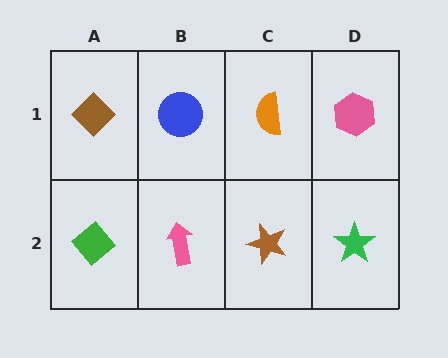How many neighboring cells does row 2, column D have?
2.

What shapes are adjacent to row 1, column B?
A pink arrow (row 2, column B), a brown diamond (row 1, column A), an orange semicircle (row 1, column C).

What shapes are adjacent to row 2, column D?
A pink hexagon (row 1, column D), a brown star (row 2, column C).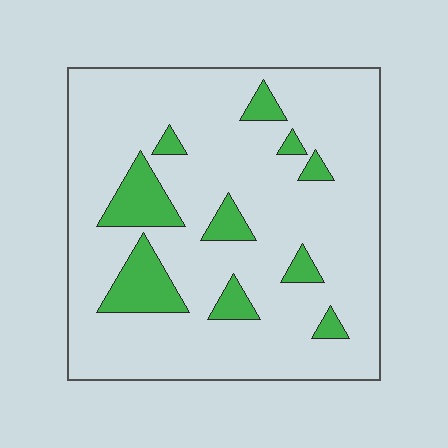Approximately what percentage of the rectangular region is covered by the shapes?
Approximately 15%.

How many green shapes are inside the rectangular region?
10.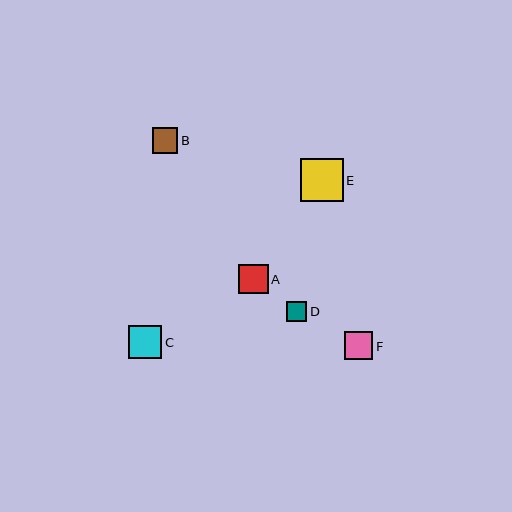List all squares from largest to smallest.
From largest to smallest: E, C, A, F, B, D.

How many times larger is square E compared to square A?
Square E is approximately 1.5 times the size of square A.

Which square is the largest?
Square E is the largest with a size of approximately 43 pixels.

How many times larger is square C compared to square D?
Square C is approximately 1.6 times the size of square D.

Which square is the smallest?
Square D is the smallest with a size of approximately 20 pixels.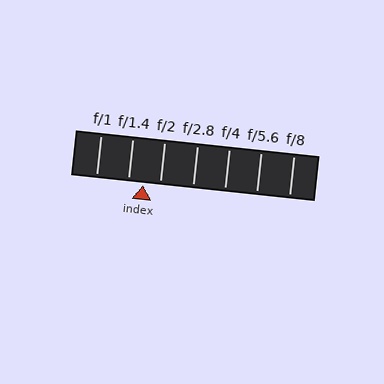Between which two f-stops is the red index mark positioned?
The index mark is between f/1.4 and f/2.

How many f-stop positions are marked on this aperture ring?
There are 7 f-stop positions marked.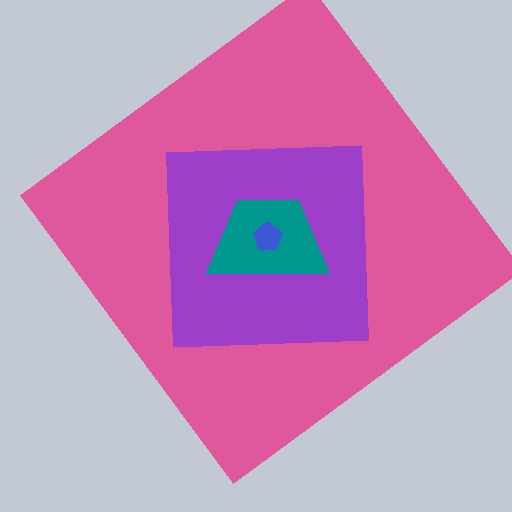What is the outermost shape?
The pink diamond.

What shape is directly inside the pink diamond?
The purple square.